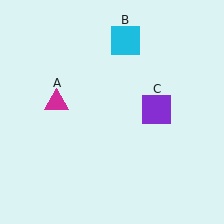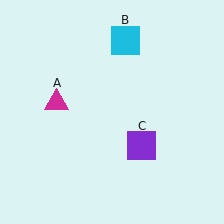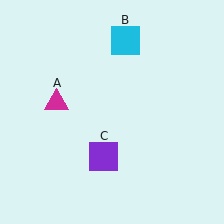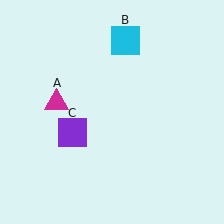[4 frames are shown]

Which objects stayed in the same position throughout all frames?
Magenta triangle (object A) and cyan square (object B) remained stationary.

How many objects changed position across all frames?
1 object changed position: purple square (object C).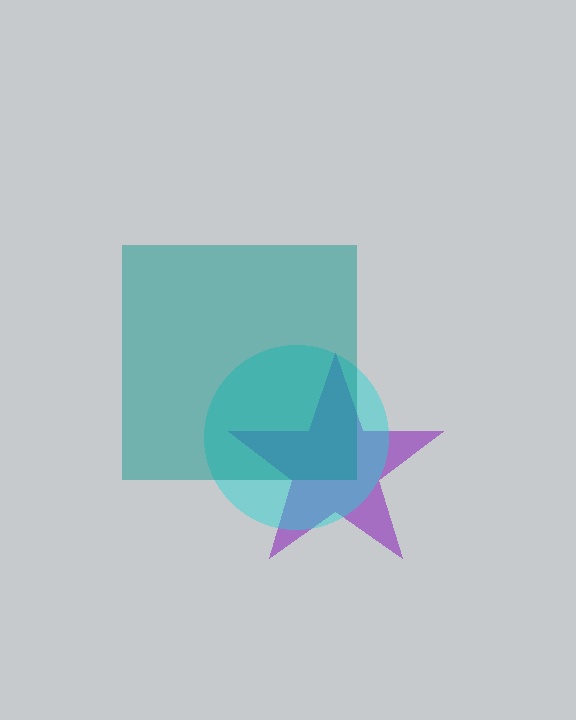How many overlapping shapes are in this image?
There are 3 overlapping shapes in the image.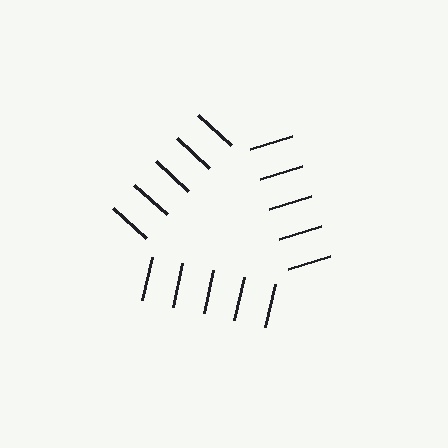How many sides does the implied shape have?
3 sides — the line-ends trace a triangle.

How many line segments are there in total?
15 — 5 along each of the 3 edges.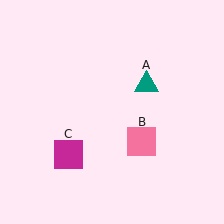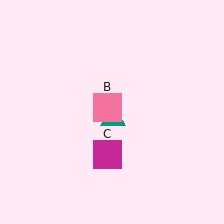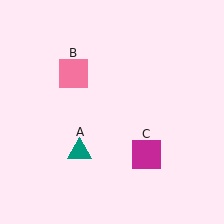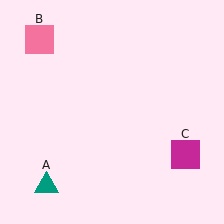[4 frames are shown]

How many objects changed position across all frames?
3 objects changed position: teal triangle (object A), pink square (object B), magenta square (object C).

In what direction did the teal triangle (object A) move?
The teal triangle (object A) moved down and to the left.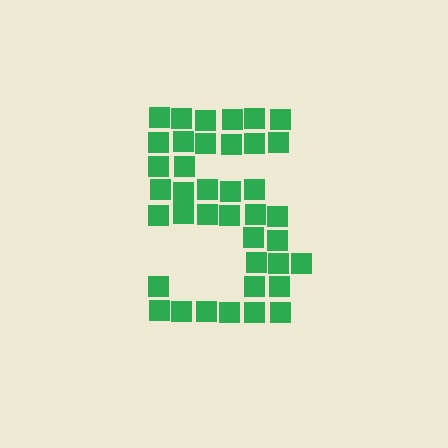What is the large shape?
The large shape is the digit 5.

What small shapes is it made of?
It is made of small squares.